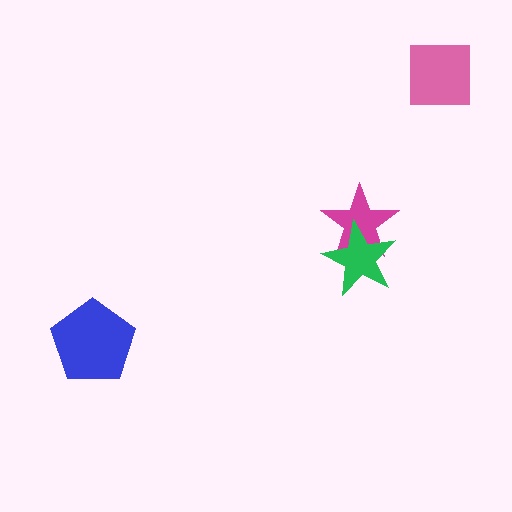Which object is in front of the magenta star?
The green star is in front of the magenta star.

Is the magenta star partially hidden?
Yes, it is partially covered by another shape.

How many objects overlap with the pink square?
0 objects overlap with the pink square.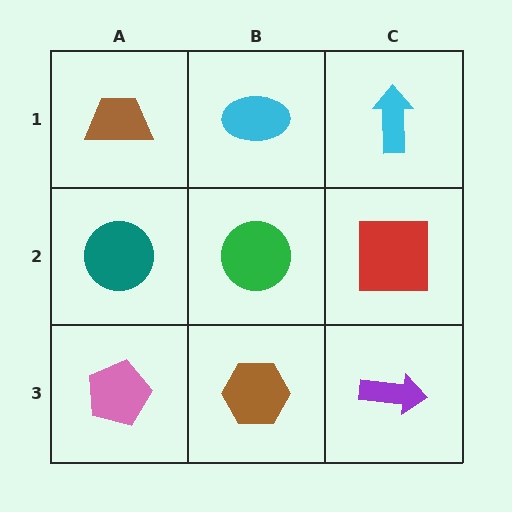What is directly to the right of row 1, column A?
A cyan ellipse.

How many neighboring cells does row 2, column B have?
4.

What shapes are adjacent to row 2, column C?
A cyan arrow (row 1, column C), a purple arrow (row 3, column C), a green circle (row 2, column B).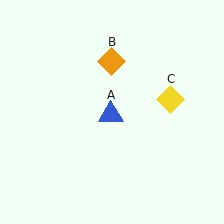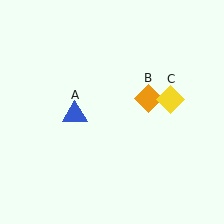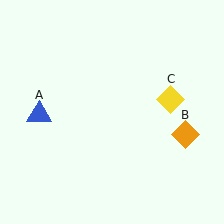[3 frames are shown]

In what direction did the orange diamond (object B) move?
The orange diamond (object B) moved down and to the right.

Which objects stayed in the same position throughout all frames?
Yellow diamond (object C) remained stationary.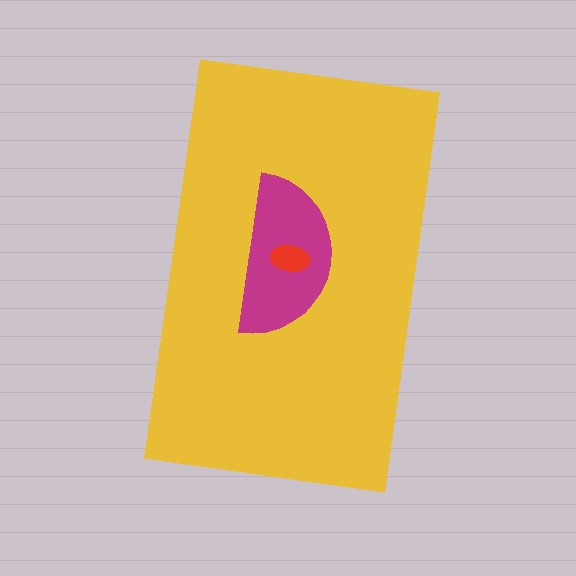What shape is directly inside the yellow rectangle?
The magenta semicircle.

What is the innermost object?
The red ellipse.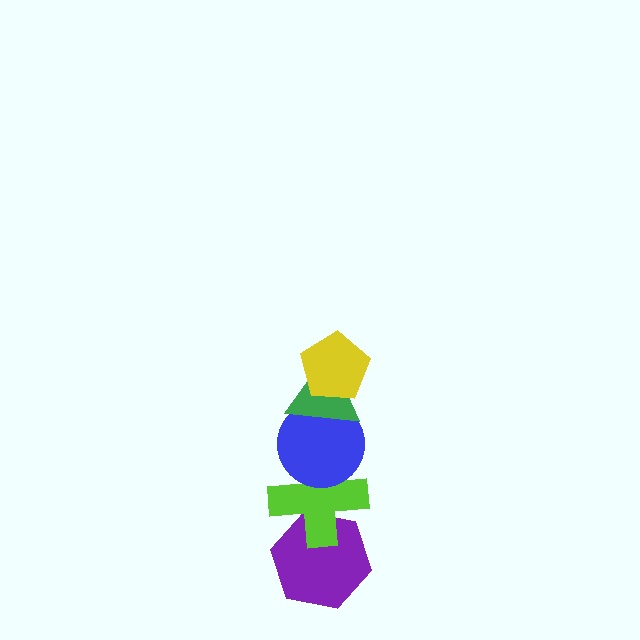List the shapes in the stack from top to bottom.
From top to bottom: the yellow pentagon, the green triangle, the blue circle, the lime cross, the purple hexagon.